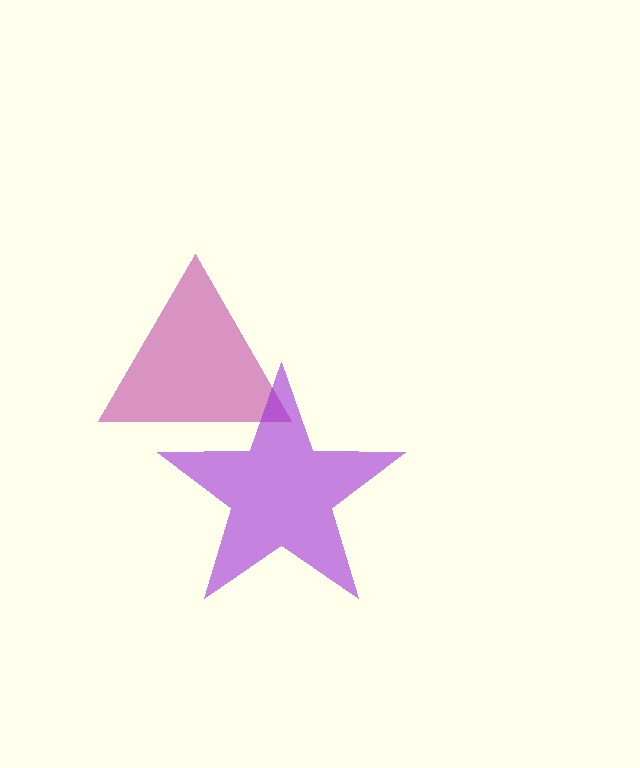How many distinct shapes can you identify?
There are 2 distinct shapes: a magenta triangle, a purple star.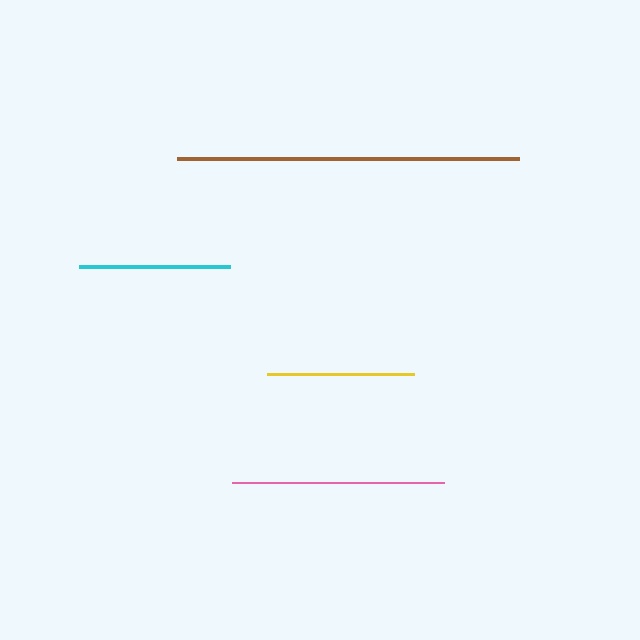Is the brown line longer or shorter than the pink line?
The brown line is longer than the pink line.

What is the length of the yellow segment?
The yellow segment is approximately 147 pixels long.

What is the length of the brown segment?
The brown segment is approximately 342 pixels long.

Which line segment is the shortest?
The yellow line is the shortest at approximately 147 pixels.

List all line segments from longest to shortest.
From longest to shortest: brown, pink, cyan, yellow.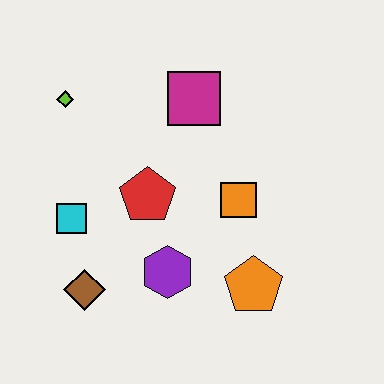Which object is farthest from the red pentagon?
The orange pentagon is farthest from the red pentagon.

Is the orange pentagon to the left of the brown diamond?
No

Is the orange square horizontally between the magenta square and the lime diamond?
No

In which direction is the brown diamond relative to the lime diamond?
The brown diamond is below the lime diamond.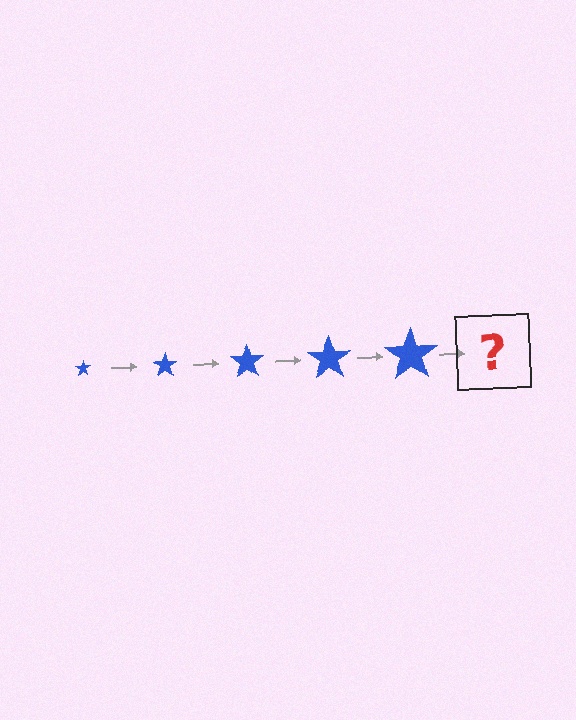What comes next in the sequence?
The next element should be a blue star, larger than the previous one.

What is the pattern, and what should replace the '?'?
The pattern is that the star gets progressively larger each step. The '?' should be a blue star, larger than the previous one.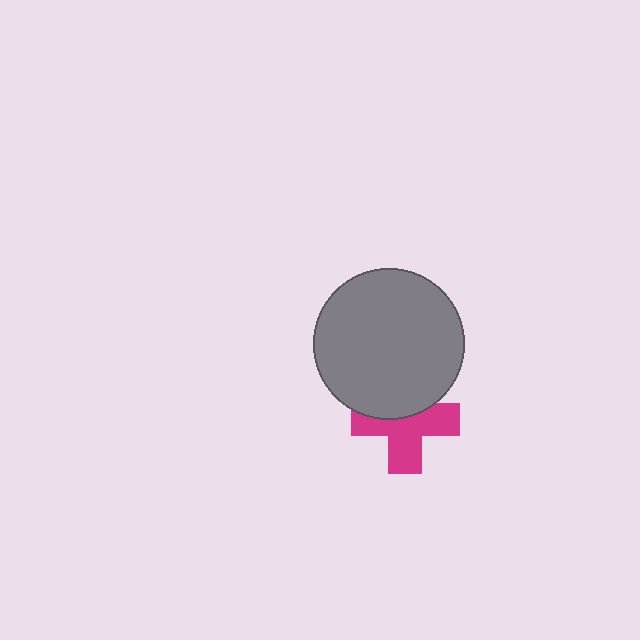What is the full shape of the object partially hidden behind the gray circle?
The partially hidden object is a magenta cross.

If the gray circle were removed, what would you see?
You would see the complete magenta cross.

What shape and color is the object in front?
The object in front is a gray circle.